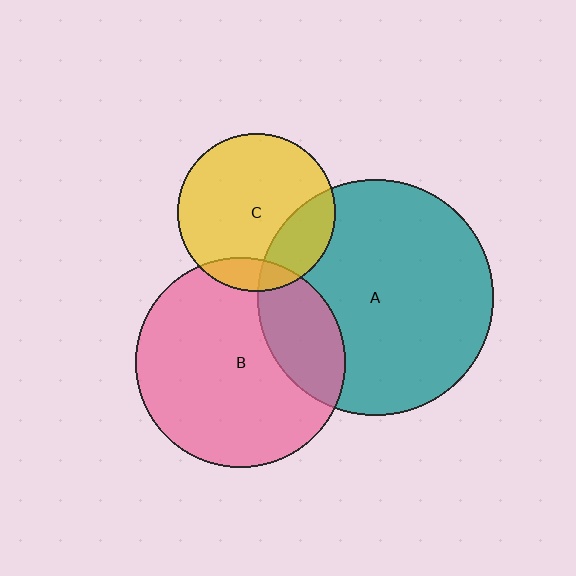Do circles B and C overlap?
Yes.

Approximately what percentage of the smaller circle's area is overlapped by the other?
Approximately 10%.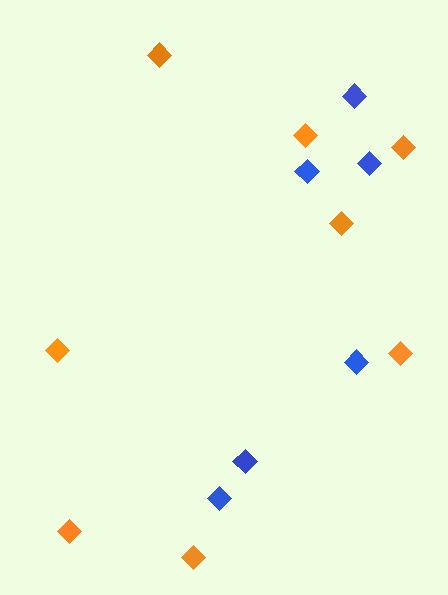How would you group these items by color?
There are 2 groups: one group of blue diamonds (6) and one group of orange diamonds (8).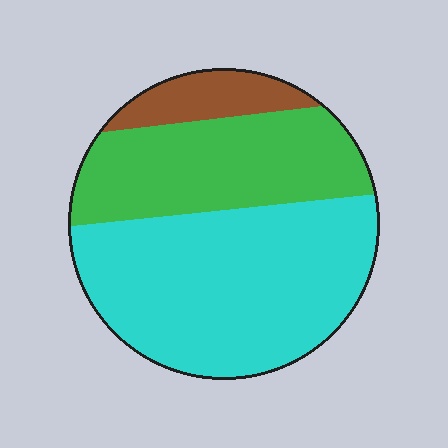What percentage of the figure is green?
Green covers around 35% of the figure.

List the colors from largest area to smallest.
From largest to smallest: cyan, green, brown.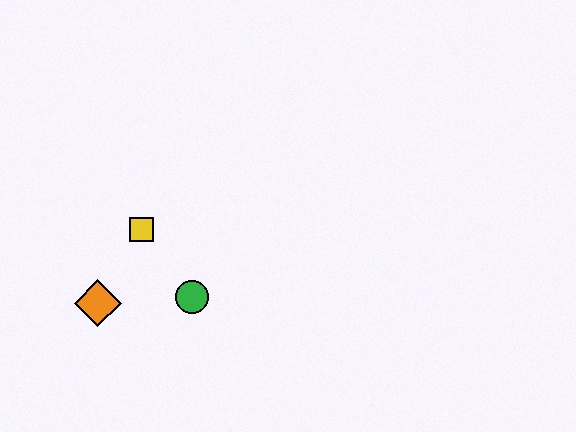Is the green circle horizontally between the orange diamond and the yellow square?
No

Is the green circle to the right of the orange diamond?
Yes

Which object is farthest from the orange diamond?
The green circle is farthest from the orange diamond.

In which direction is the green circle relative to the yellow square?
The green circle is below the yellow square.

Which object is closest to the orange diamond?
The yellow square is closest to the orange diamond.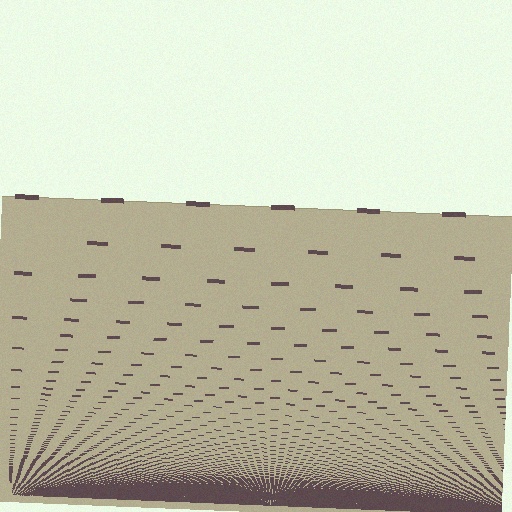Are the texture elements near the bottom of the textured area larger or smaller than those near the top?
Smaller. The gradient is inverted — elements near the bottom are smaller and denser.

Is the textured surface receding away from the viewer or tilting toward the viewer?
The surface appears to tilt toward the viewer. Texture elements get larger and sparser toward the top.